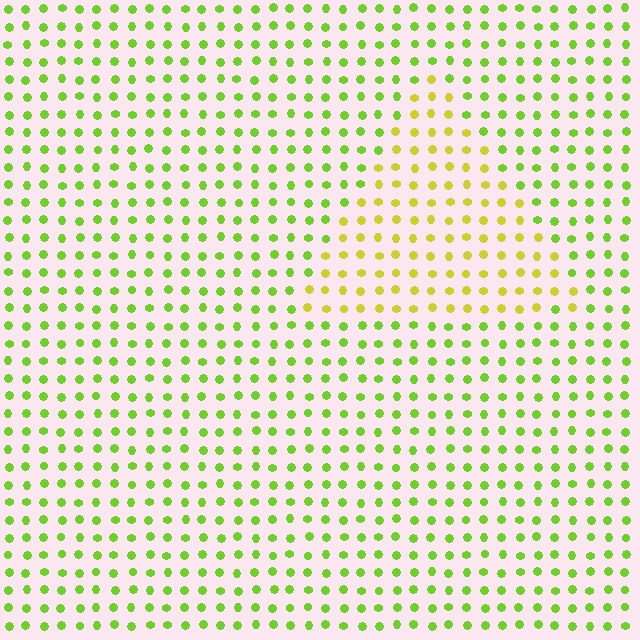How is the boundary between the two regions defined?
The boundary is defined purely by a slight shift in hue (about 35 degrees). Spacing, size, and orientation are identical on both sides.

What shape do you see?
I see a triangle.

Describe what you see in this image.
The image is filled with small lime elements in a uniform arrangement. A triangle-shaped region is visible where the elements are tinted to a slightly different hue, forming a subtle color boundary.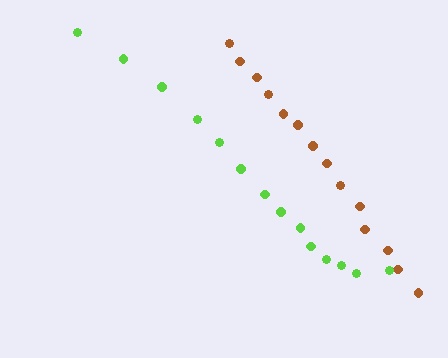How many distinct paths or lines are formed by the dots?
There are 2 distinct paths.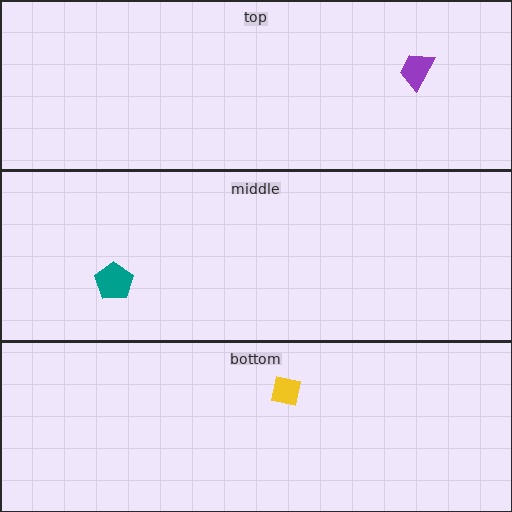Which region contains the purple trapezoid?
The top region.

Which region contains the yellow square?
The bottom region.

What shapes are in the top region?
The purple trapezoid.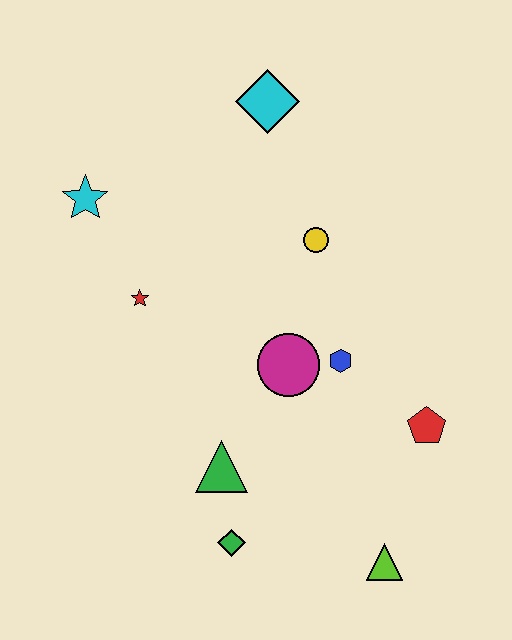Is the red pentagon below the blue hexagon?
Yes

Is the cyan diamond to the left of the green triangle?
No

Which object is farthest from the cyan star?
The lime triangle is farthest from the cyan star.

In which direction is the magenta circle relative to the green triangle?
The magenta circle is above the green triangle.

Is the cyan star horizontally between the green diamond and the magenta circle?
No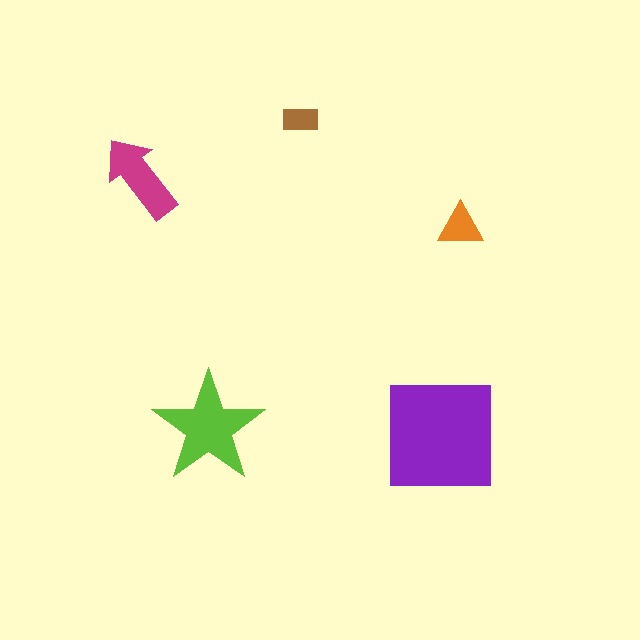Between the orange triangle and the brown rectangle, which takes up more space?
The orange triangle.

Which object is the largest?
The purple square.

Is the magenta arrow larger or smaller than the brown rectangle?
Larger.